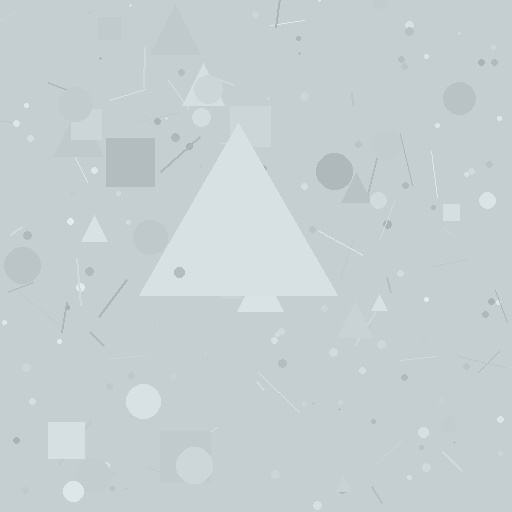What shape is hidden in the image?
A triangle is hidden in the image.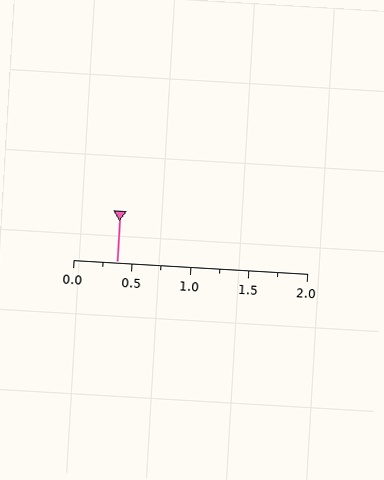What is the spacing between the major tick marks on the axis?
The major ticks are spaced 0.5 apart.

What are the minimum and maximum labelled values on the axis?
The axis runs from 0.0 to 2.0.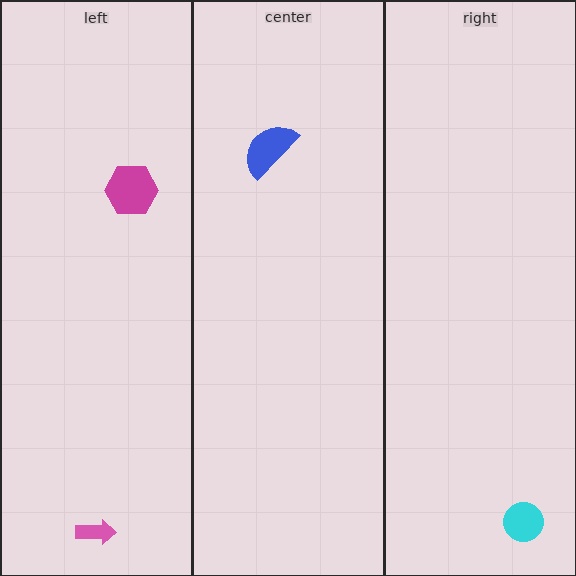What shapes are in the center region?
The blue semicircle.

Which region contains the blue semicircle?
The center region.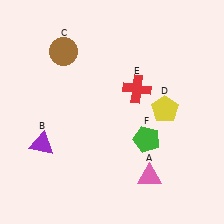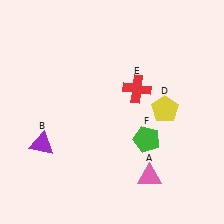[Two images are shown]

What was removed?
The brown circle (C) was removed in Image 2.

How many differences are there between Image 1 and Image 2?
There is 1 difference between the two images.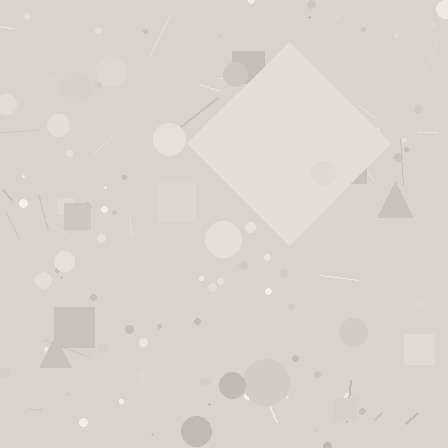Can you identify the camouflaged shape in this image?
The camouflaged shape is a diamond.